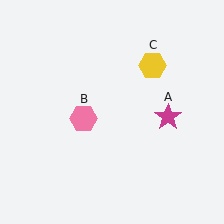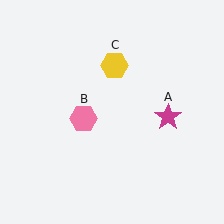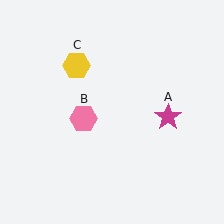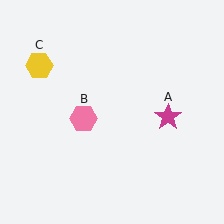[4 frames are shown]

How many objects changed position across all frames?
1 object changed position: yellow hexagon (object C).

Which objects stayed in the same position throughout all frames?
Magenta star (object A) and pink hexagon (object B) remained stationary.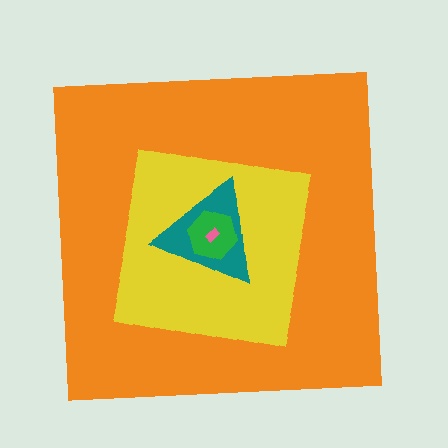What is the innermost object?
The pink rectangle.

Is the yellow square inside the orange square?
Yes.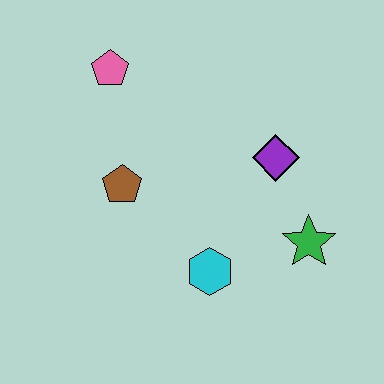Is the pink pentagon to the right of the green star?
No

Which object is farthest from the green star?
The pink pentagon is farthest from the green star.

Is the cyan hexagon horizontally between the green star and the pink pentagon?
Yes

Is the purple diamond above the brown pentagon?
Yes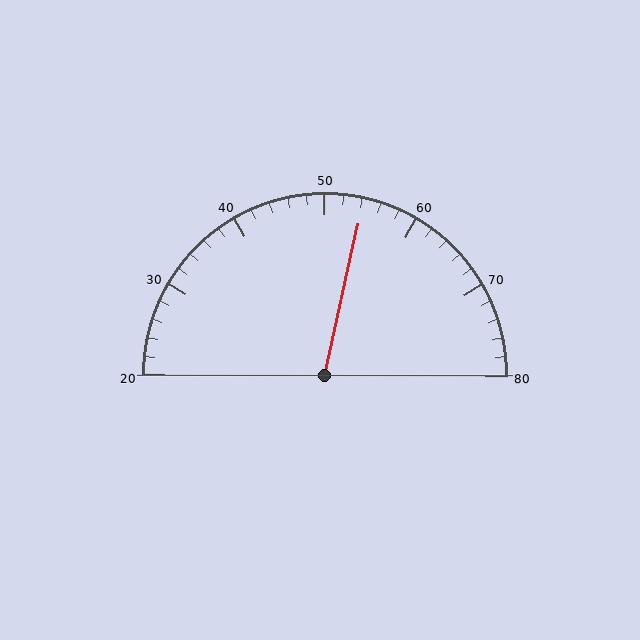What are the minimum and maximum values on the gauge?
The gauge ranges from 20 to 80.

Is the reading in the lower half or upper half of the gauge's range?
The reading is in the upper half of the range (20 to 80).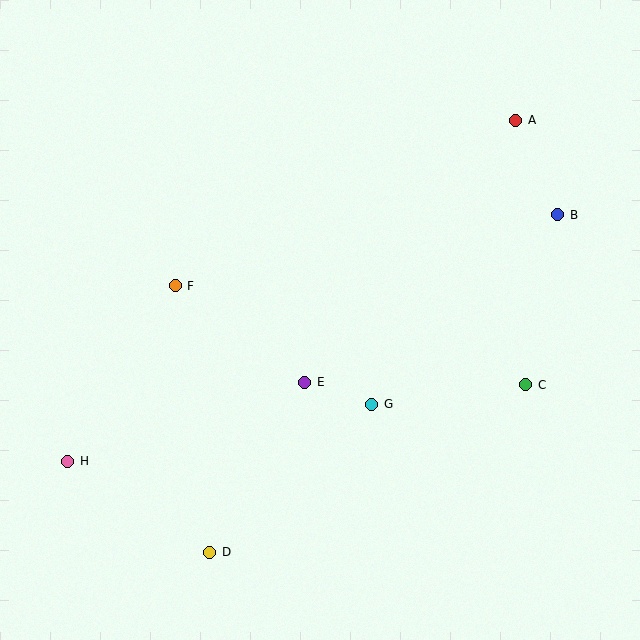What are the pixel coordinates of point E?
Point E is at (305, 382).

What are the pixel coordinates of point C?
Point C is at (526, 385).